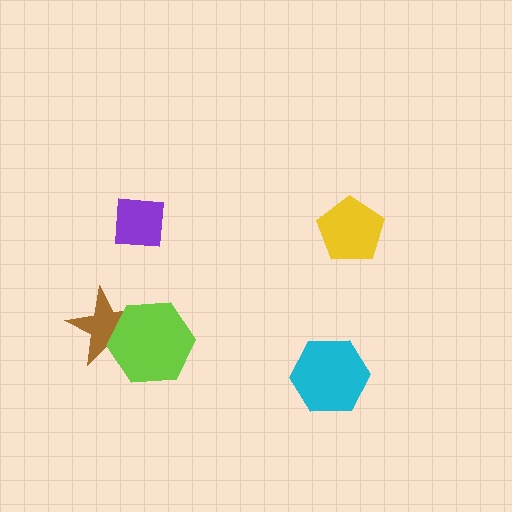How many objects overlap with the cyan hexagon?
0 objects overlap with the cyan hexagon.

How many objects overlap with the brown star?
1 object overlaps with the brown star.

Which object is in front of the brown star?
The lime hexagon is in front of the brown star.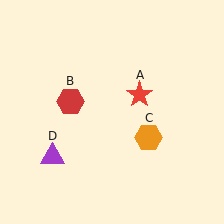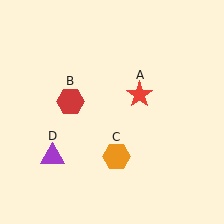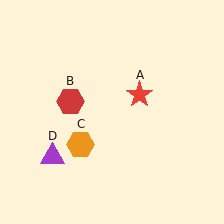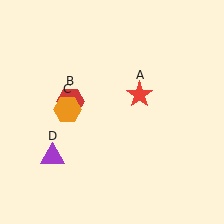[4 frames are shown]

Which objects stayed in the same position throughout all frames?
Red star (object A) and red hexagon (object B) and purple triangle (object D) remained stationary.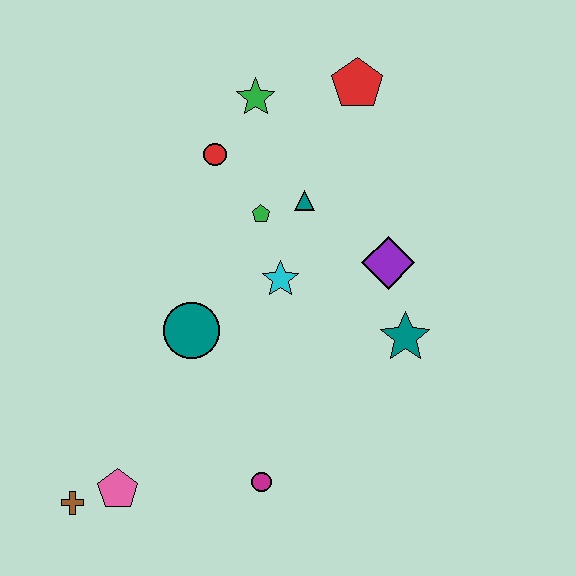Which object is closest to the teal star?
The purple diamond is closest to the teal star.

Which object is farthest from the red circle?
The brown cross is farthest from the red circle.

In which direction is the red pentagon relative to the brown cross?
The red pentagon is above the brown cross.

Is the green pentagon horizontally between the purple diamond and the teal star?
No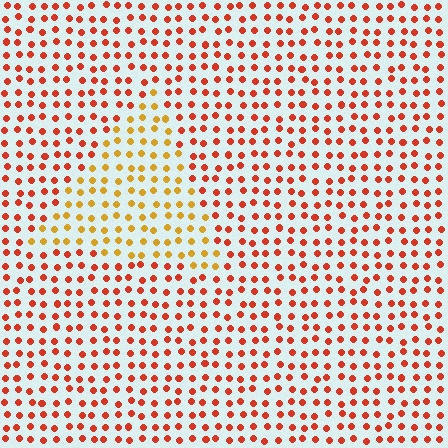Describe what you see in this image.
The image is filled with small red elements in a uniform arrangement. A triangle-shaped region is visible where the elements are tinted to a slightly different hue, forming a subtle color boundary.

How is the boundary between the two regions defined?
The boundary is defined purely by a slight shift in hue (about 36 degrees). Spacing, size, and orientation are identical on both sides.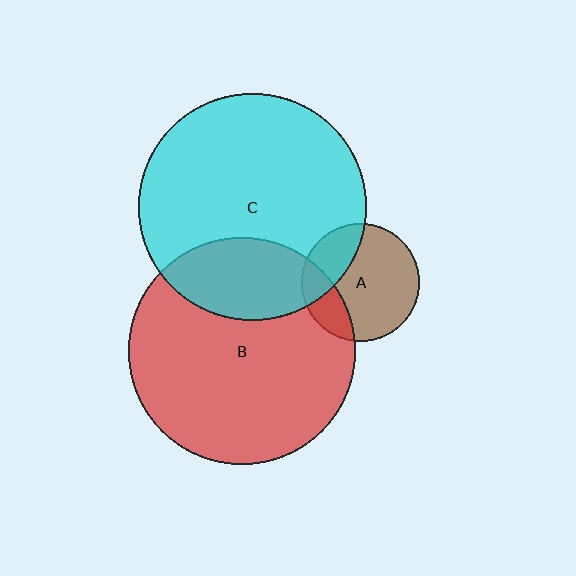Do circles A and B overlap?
Yes.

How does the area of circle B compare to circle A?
Approximately 3.7 times.